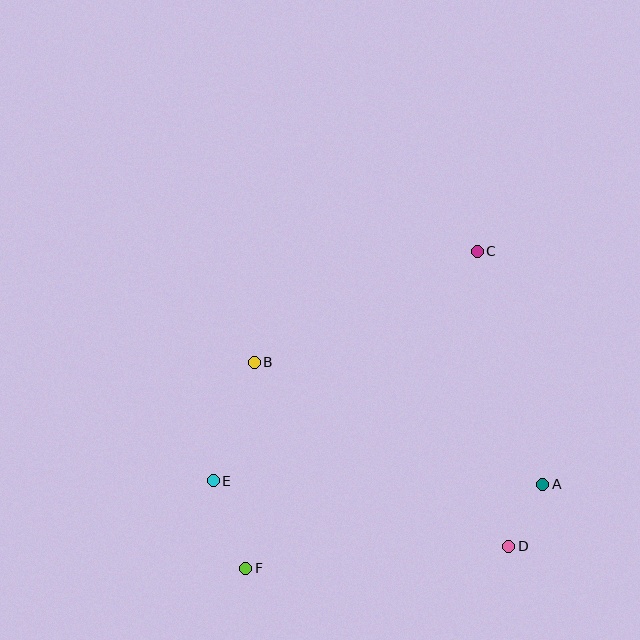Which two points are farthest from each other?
Points C and F are farthest from each other.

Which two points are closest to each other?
Points A and D are closest to each other.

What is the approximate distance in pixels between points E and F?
The distance between E and F is approximately 93 pixels.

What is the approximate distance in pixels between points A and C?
The distance between A and C is approximately 242 pixels.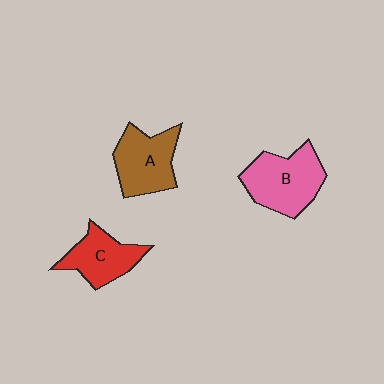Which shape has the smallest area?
Shape C (red).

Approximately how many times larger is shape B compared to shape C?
Approximately 1.3 times.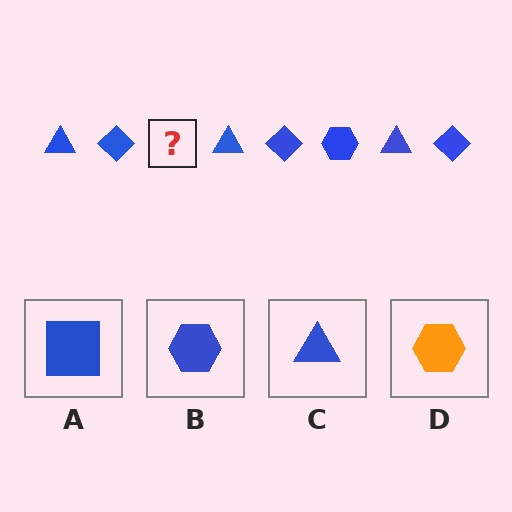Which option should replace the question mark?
Option B.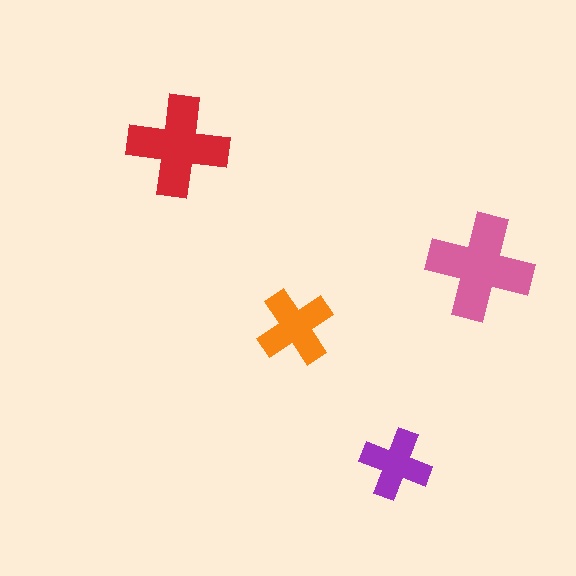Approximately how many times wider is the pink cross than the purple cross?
About 1.5 times wider.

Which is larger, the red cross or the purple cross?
The red one.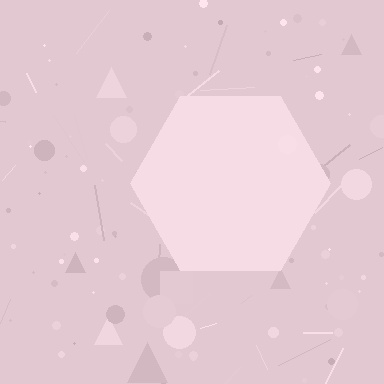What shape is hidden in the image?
A hexagon is hidden in the image.